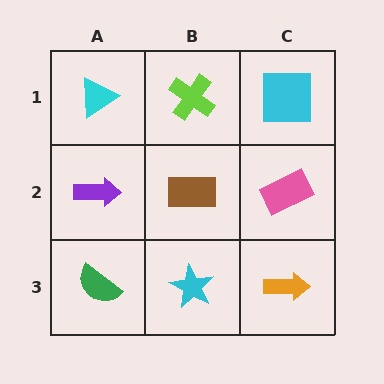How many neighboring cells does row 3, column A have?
2.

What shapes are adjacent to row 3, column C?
A pink rectangle (row 2, column C), a cyan star (row 3, column B).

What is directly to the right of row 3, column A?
A cyan star.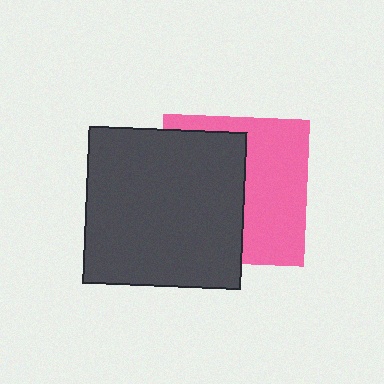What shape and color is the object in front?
The object in front is a dark gray rectangle.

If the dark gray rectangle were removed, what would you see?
You would see the complete pink square.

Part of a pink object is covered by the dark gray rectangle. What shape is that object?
It is a square.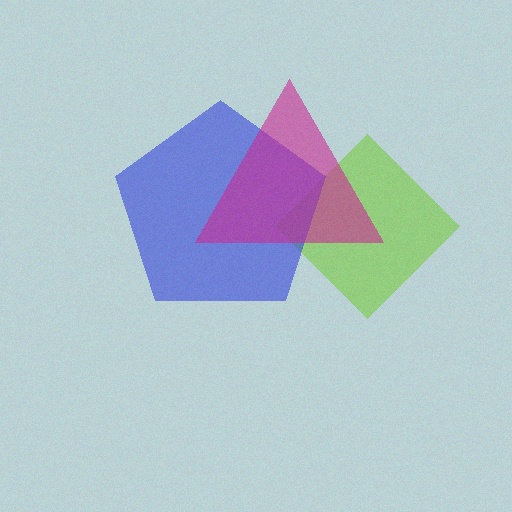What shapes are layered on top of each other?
The layered shapes are: a lime diamond, a blue pentagon, a magenta triangle.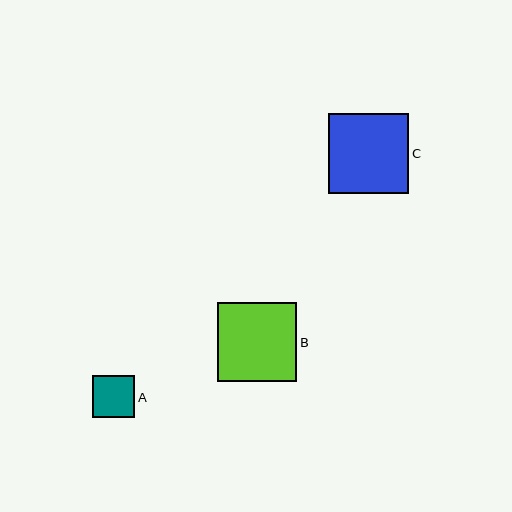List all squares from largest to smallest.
From largest to smallest: C, B, A.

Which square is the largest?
Square C is the largest with a size of approximately 80 pixels.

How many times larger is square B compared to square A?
Square B is approximately 1.9 times the size of square A.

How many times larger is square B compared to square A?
Square B is approximately 1.9 times the size of square A.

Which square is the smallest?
Square A is the smallest with a size of approximately 42 pixels.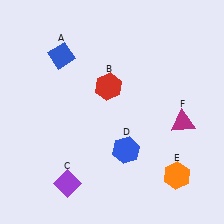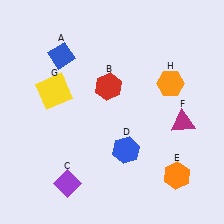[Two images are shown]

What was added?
A yellow square (G), an orange hexagon (H) were added in Image 2.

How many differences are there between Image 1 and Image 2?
There are 2 differences between the two images.